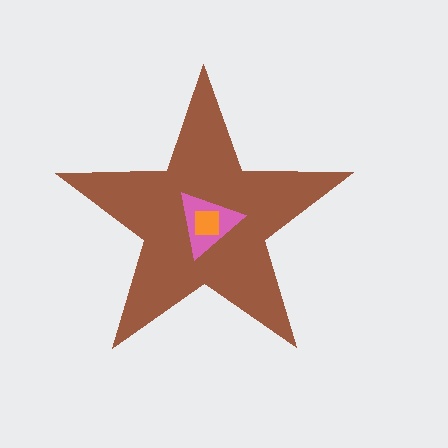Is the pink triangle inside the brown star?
Yes.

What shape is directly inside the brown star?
The pink triangle.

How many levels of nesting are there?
3.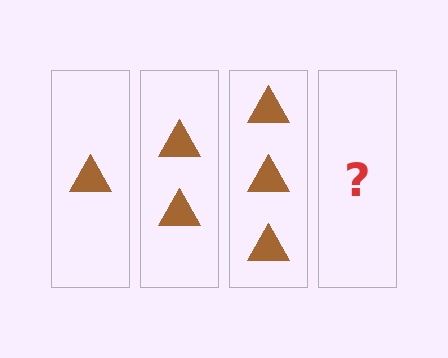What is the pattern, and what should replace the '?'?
The pattern is that each step adds one more triangle. The '?' should be 4 triangles.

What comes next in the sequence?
The next element should be 4 triangles.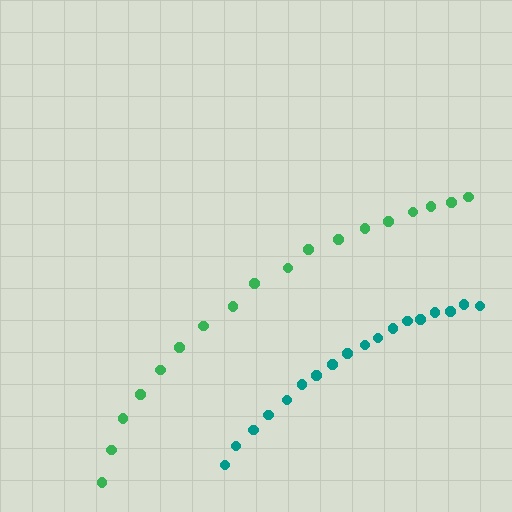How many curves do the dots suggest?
There are 2 distinct paths.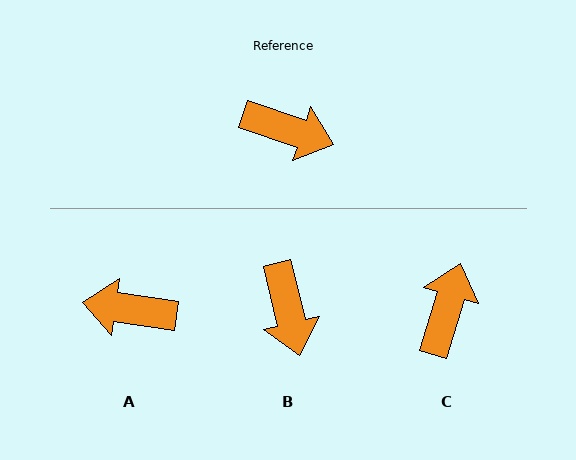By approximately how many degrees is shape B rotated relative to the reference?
Approximately 58 degrees clockwise.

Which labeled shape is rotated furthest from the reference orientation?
A, about 170 degrees away.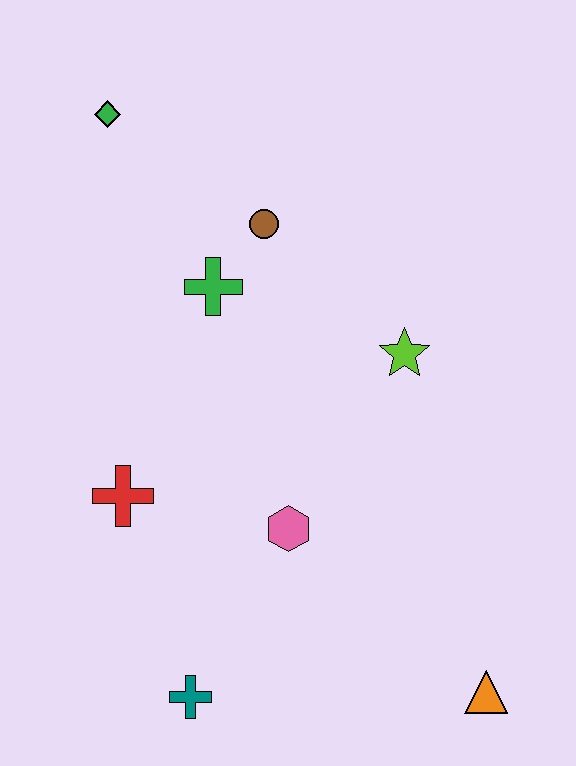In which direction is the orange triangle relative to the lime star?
The orange triangle is below the lime star.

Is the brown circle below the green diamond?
Yes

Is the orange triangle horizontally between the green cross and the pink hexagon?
No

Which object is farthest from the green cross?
The orange triangle is farthest from the green cross.